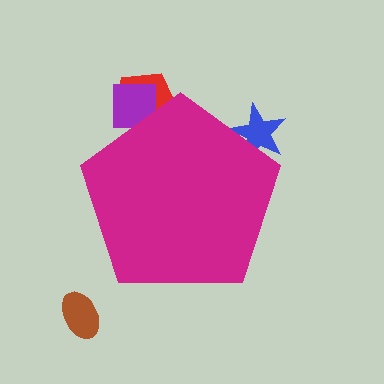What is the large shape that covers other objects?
A magenta pentagon.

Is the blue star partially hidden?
Yes, the blue star is partially hidden behind the magenta pentagon.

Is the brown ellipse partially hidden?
No, the brown ellipse is fully visible.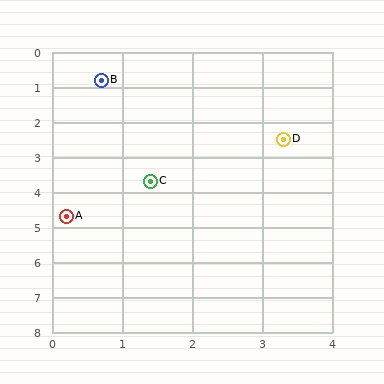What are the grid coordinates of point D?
Point D is at approximately (3.3, 2.5).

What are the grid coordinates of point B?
Point B is at approximately (0.7, 0.8).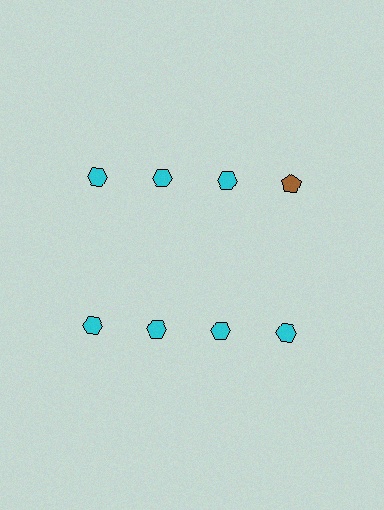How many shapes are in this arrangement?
There are 8 shapes arranged in a grid pattern.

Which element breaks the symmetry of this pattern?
The brown pentagon in the top row, second from right column breaks the symmetry. All other shapes are cyan hexagons.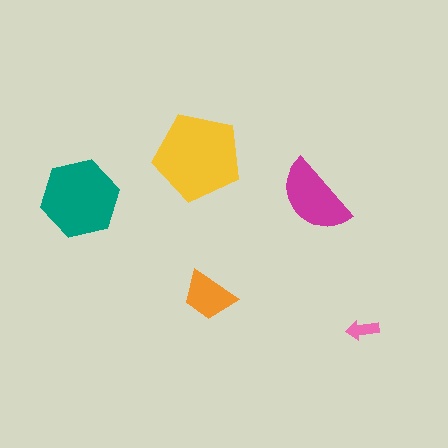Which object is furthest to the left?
The teal hexagon is leftmost.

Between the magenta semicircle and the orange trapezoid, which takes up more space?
The magenta semicircle.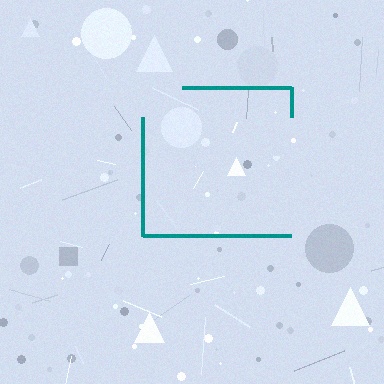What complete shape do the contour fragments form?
The contour fragments form a square.